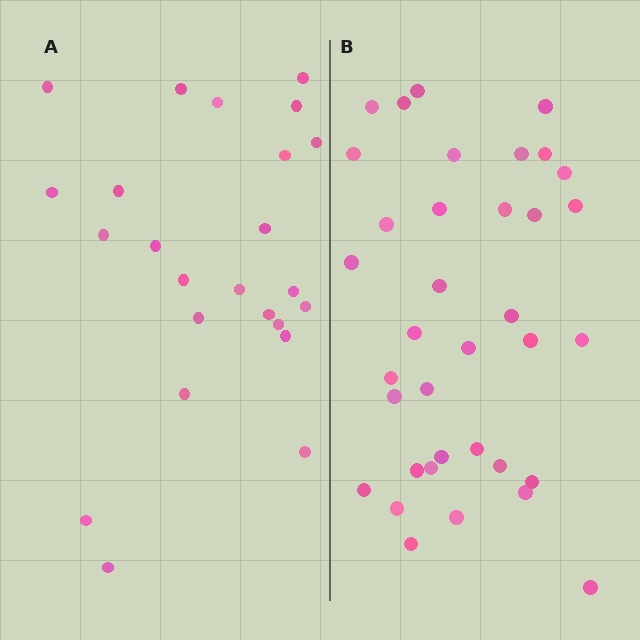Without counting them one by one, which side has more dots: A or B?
Region B (the right region) has more dots.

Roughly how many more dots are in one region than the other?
Region B has roughly 12 or so more dots than region A.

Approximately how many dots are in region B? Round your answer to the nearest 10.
About 40 dots. (The exact count is 36, which rounds to 40.)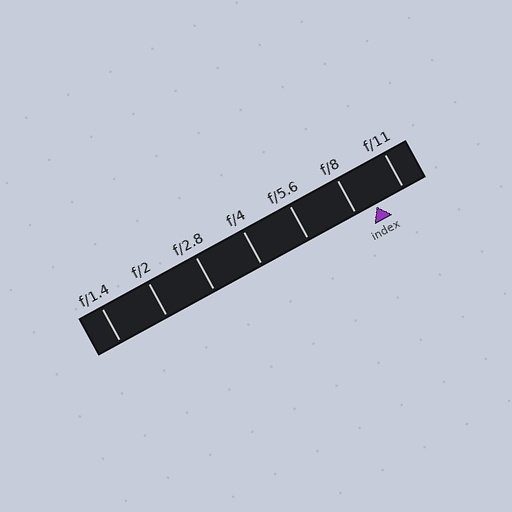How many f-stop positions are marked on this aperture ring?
There are 7 f-stop positions marked.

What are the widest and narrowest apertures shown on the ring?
The widest aperture shown is f/1.4 and the narrowest is f/11.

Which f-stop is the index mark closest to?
The index mark is closest to f/8.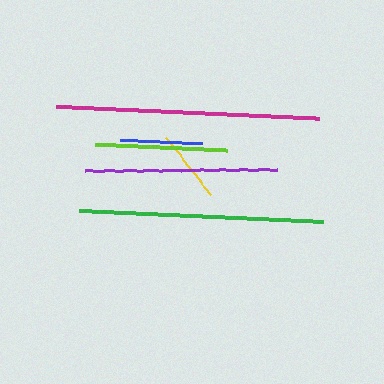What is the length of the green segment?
The green segment is approximately 244 pixels long.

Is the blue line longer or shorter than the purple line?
The purple line is longer than the blue line.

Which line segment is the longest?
The magenta line is the longest at approximately 265 pixels.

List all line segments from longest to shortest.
From longest to shortest: magenta, green, purple, lime, blue, yellow.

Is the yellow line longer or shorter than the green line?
The green line is longer than the yellow line.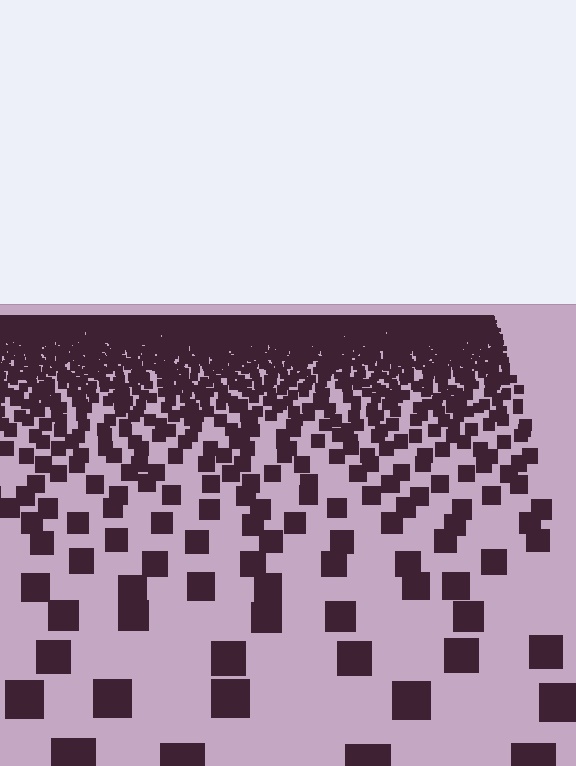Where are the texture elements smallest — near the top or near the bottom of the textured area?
Near the top.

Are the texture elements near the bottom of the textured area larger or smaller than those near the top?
Larger. Near the bottom, elements are closer to the viewer and appear at a bigger on-screen size.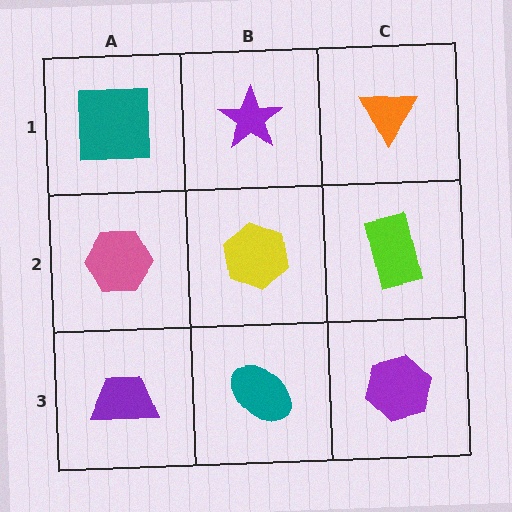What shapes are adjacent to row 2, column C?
An orange triangle (row 1, column C), a purple hexagon (row 3, column C), a yellow hexagon (row 2, column B).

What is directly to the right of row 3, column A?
A teal ellipse.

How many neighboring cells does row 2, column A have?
3.